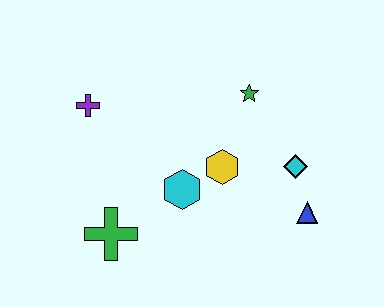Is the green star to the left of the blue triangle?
Yes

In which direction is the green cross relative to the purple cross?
The green cross is below the purple cross.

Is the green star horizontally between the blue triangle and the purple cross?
Yes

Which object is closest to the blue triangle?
The cyan diamond is closest to the blue triangle.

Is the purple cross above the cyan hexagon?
Yes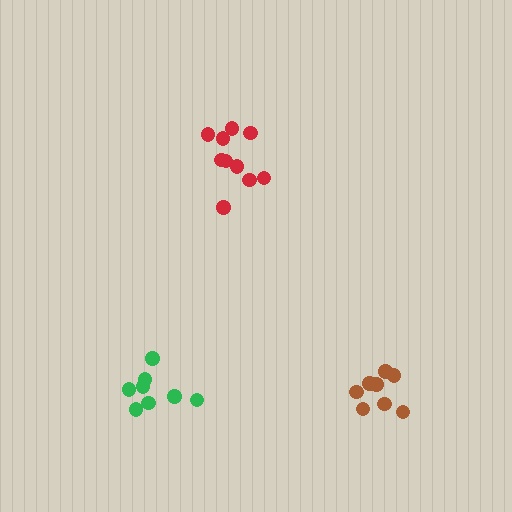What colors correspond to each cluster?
The clusters are colored: green, brown, red.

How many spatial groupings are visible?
There are 3 spatial groupings.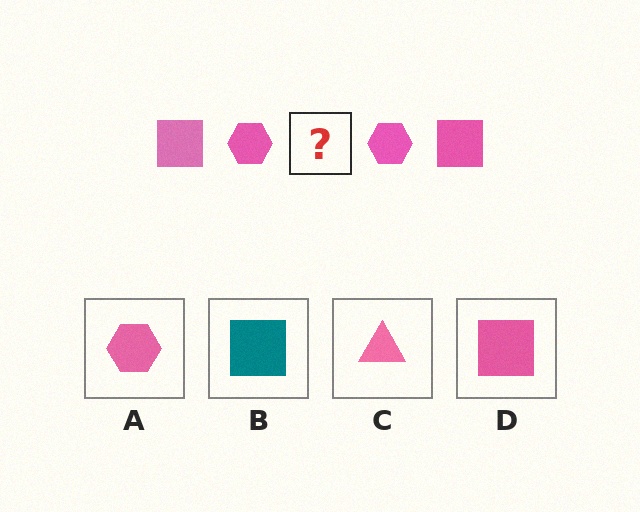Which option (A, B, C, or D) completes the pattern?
D.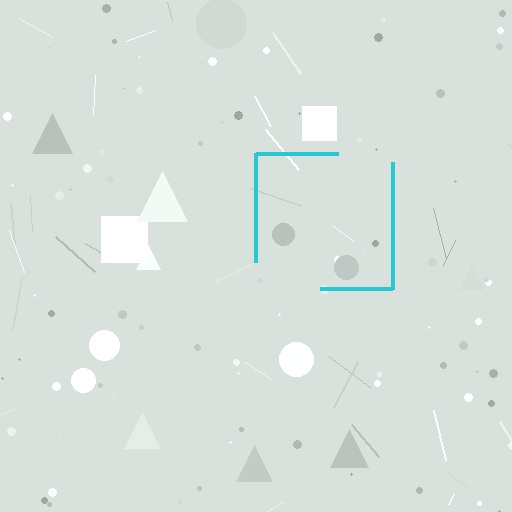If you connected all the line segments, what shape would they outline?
They would outline a square.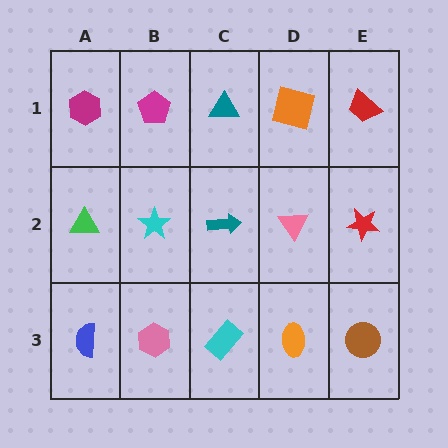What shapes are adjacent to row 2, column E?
A red trapezoid (row 1, column E), a brown circle (row 3, column E), a pink triangle (row 2, column D).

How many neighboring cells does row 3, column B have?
3.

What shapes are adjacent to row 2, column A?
A magenta hexagon (row 1, column A), a blue semicircle (row 3, column A), a cyan star (row 2, column B).